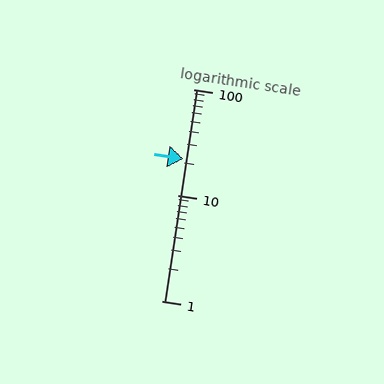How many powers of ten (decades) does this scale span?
The scale spans 2 decades, from 1 to 100.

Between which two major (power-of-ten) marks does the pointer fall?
The pointer is between 10 and 100.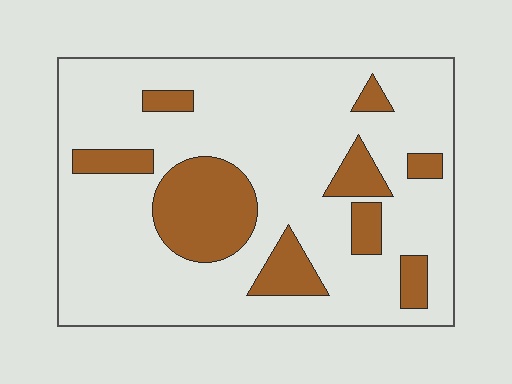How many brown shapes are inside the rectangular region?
9.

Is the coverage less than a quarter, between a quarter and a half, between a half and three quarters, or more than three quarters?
Less than a quarter.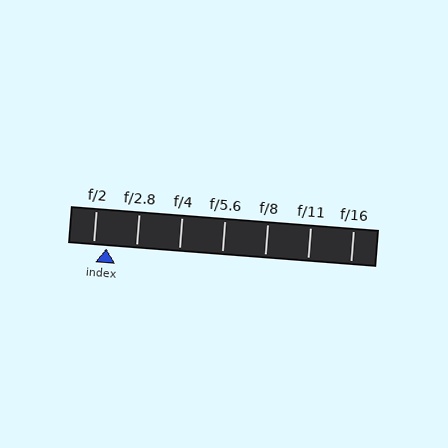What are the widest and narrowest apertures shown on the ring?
The widest aperture shown is f/2 and the narrowest is f/16.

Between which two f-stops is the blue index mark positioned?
The index mark is between f/2 and f/2.8.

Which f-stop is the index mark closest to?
The index mark is closest to f/2.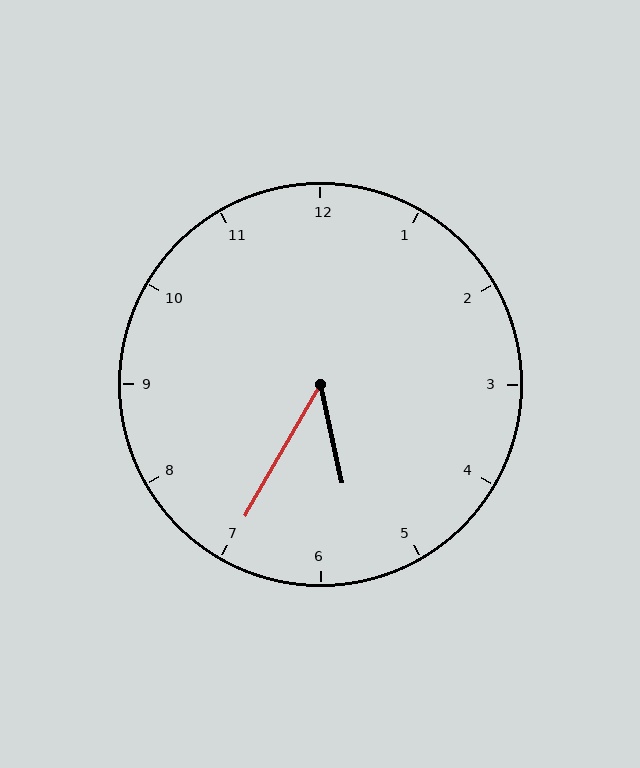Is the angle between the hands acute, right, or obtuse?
It is acute.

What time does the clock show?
5:35.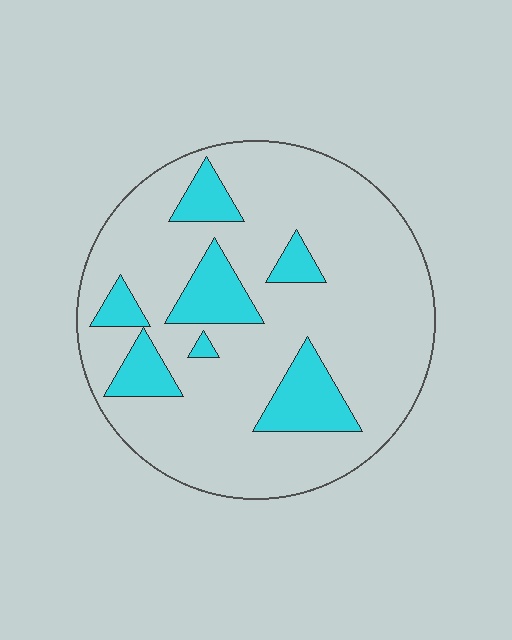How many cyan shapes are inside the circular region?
7.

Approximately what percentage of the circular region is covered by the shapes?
Approximately 20%.